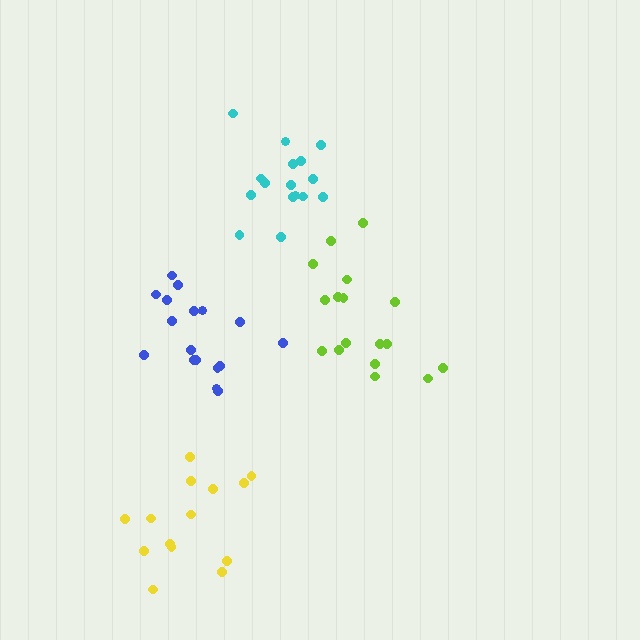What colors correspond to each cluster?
The clusters are colored: lime, cyan, yellow, blue.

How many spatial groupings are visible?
There are 4 spatial groupings.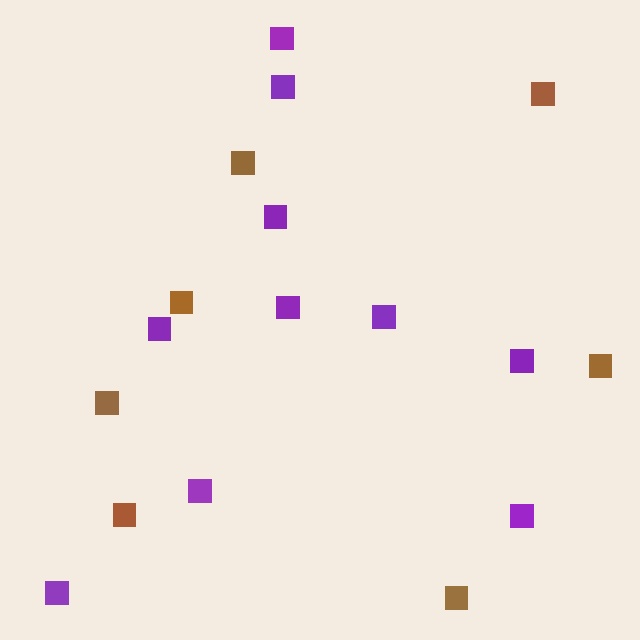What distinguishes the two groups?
There are 2 groups: one group of purple squares (10) and one group of brown squares (7).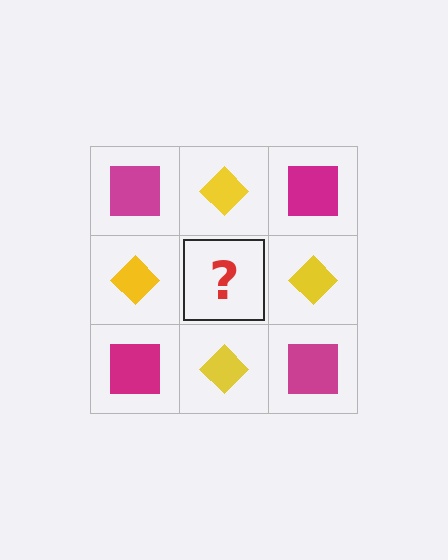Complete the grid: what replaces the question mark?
The question mark should be replaced with a magenta square.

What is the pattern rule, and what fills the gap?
The rule is that it alternates magenta square and yellow diamond in a checkerboard pattern. The gap should be filled with a magenta square.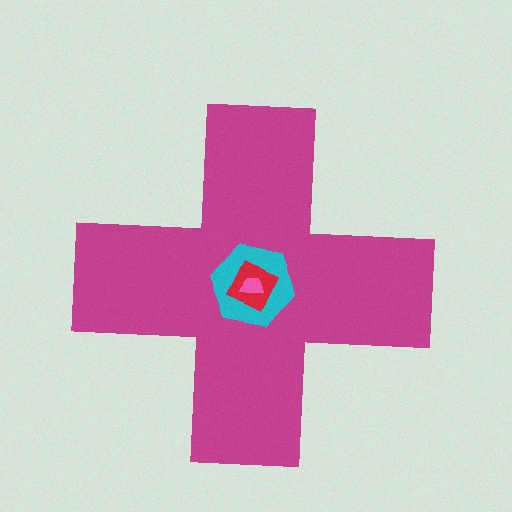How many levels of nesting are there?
4.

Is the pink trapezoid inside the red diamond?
Yes.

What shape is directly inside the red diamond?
The pink trapezoid.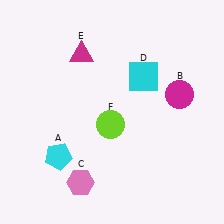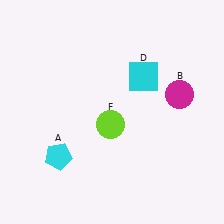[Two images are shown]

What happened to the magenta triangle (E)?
The magenta triangle (E) was removed in Image 2. It was in the top-left area of Image 1.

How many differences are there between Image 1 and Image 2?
There are 2 differences between the two images.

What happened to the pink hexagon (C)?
The pink hexagon (C) was removed in Image 2. It was in the bottom-left area of Image 1.